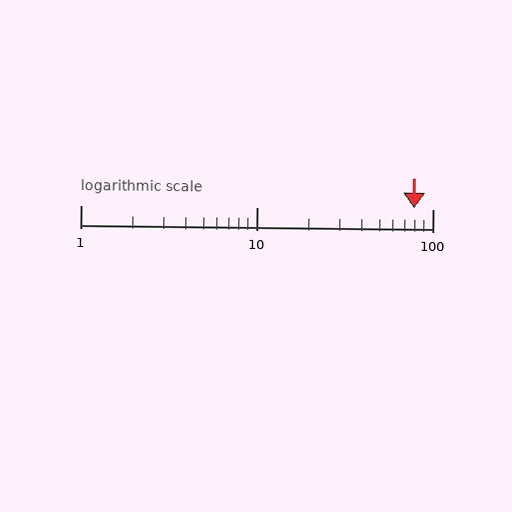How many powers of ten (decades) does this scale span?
The scale spans 2 decades, from 1 to 100.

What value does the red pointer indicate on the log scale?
The pointer indicates approximately 79.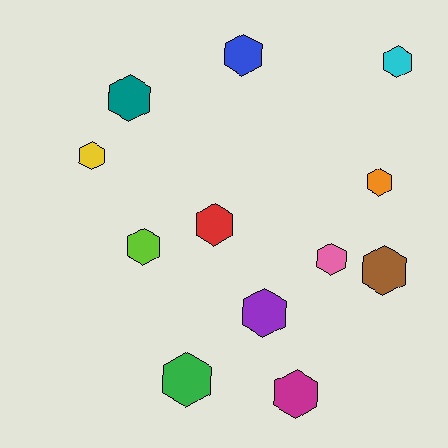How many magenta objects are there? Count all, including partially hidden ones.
There is 1 magenta object.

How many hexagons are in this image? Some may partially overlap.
There are 12 hexagons.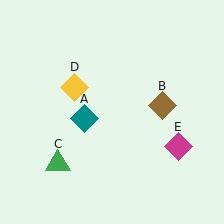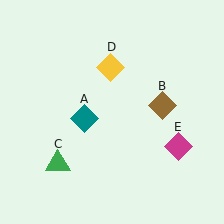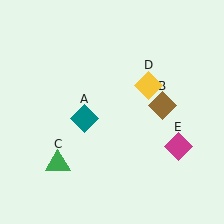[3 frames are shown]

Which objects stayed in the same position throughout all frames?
Teal diamond (object A) and brown diamond (object B) and green triangle (object C) and magenta diamond (object E) remained stationary.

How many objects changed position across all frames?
1 object changed position: yellow diamond (object D).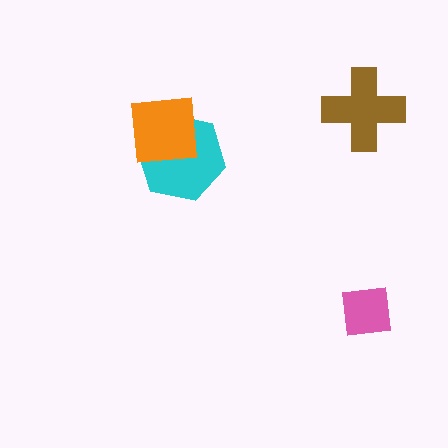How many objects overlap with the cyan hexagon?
1 object overlaps with the cyan hexagon.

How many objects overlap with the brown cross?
0 objects overlap with the brown cross.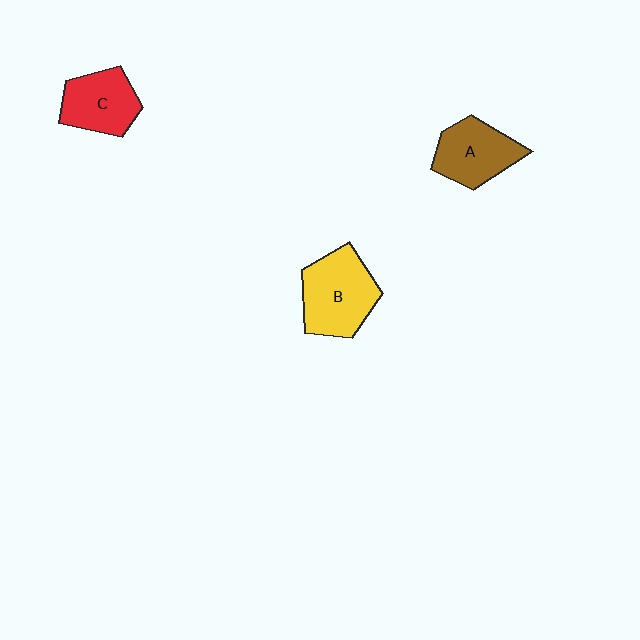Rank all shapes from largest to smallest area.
From largest to smallest: B (yellow), A (brown), C (red).